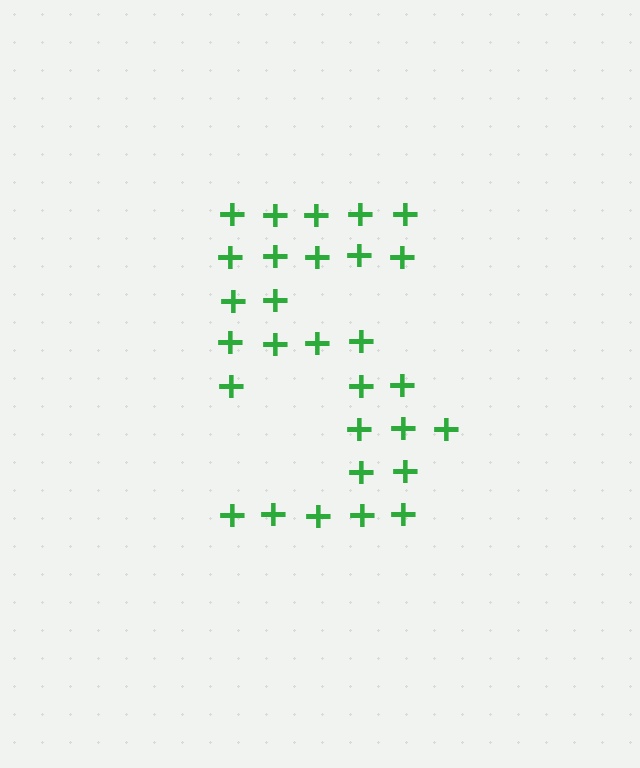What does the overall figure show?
The overall figure shows the digit 5.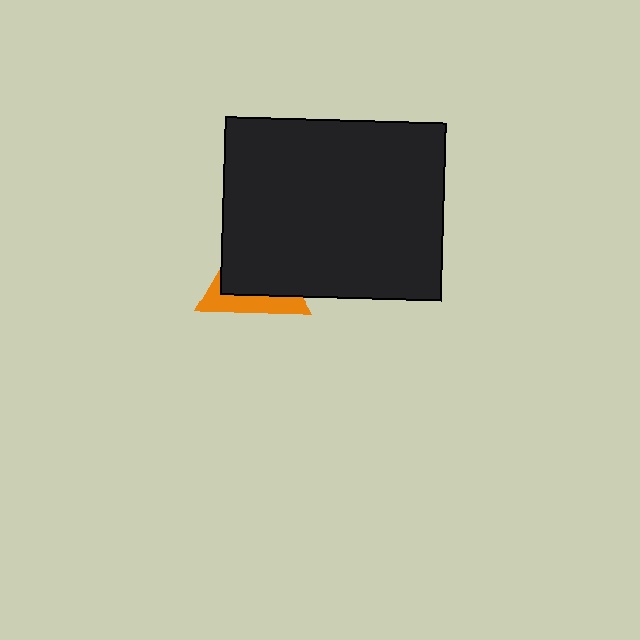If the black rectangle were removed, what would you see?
You would see the complete orange triangle.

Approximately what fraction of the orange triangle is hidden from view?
Roughly 65% of the orange triangle is hidden behind the black rectangle.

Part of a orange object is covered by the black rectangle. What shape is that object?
It is a triangle.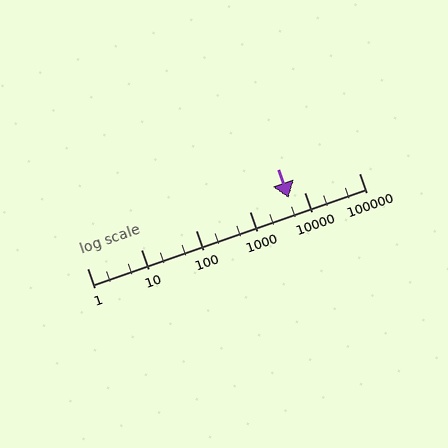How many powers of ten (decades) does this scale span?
The scale spans 5 decades, from 1 to 100000.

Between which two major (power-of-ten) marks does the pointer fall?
The pointer is between 1000 and 10000.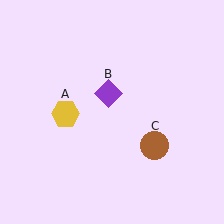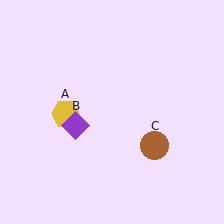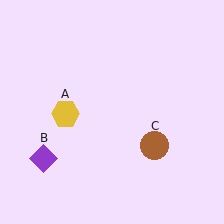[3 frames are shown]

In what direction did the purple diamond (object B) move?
The purple diamond (object B) moved down and to the left.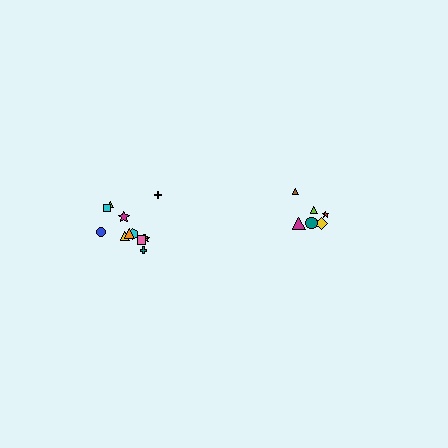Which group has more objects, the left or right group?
The left group.